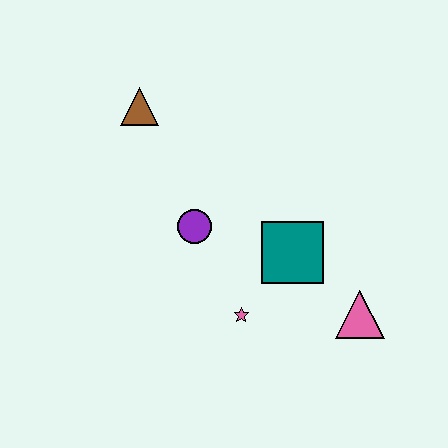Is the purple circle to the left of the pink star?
Yes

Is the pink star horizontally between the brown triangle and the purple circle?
No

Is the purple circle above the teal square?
Yes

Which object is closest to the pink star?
The teal square is closest to the pink star.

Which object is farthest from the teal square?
The brown triangle is farthest from the teal square.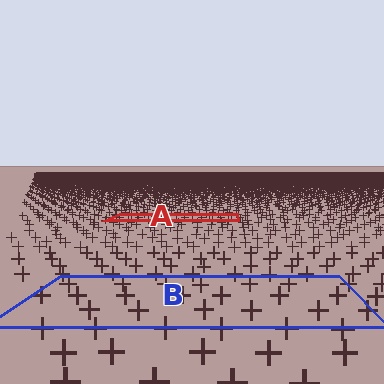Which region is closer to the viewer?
Region B is closer. The texture elements there are larger and more spread out.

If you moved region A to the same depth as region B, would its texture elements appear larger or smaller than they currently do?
They would appear larger. At a closer depth, the same texture elements are projected at a bigger on-screen size.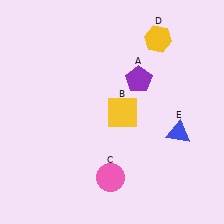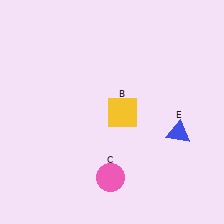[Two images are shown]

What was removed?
The yellow hexagon (D), the purple pentagon (A) were removed in Image 2.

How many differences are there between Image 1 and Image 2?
There are 2 differences between the two images.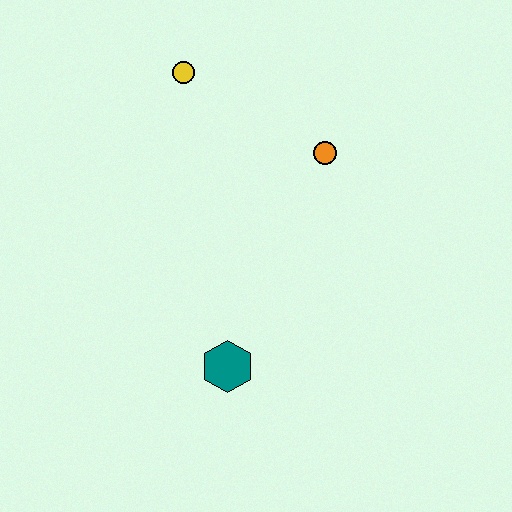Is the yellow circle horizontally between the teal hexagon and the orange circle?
No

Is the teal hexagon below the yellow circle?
Yes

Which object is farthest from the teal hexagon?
The yellow circle is farthest from the teal hexagon.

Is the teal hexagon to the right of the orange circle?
No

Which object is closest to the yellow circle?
The orange circle is closest to the yellow circle.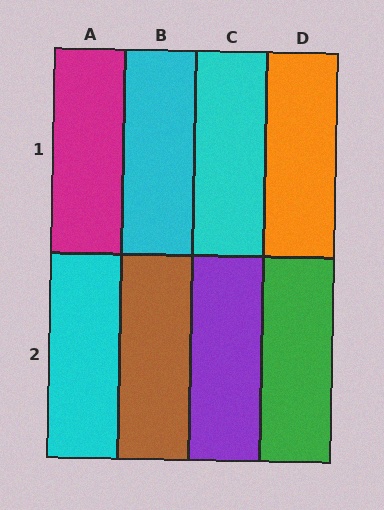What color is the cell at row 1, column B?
Cyan.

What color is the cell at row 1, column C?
Cyan.